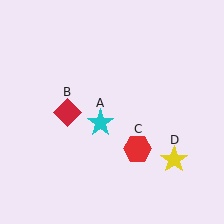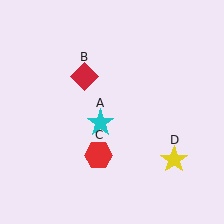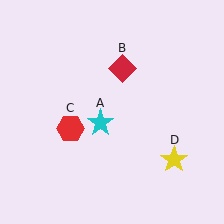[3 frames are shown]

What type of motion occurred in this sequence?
The red diamond (object B), red hexagon (object C) rotated clockwise around the center of the scene.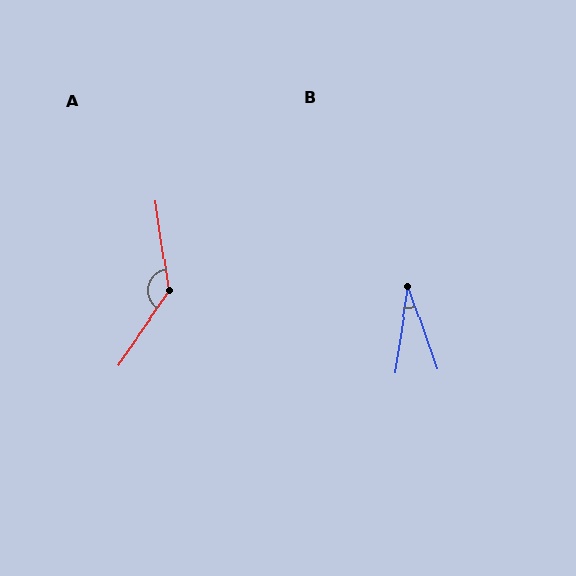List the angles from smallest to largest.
B (28°), A (137°).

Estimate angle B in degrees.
Approximately 28 degrees.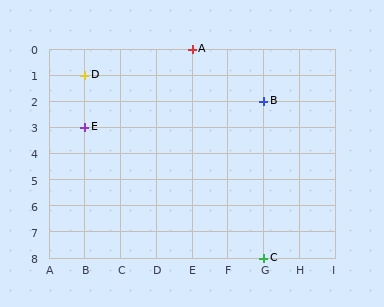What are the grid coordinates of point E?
Point E is at grid coordinates (B, 3).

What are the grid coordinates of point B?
Point B is at grid coordinates (G, 2).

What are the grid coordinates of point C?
Point C is at grid coordinates (G, 8).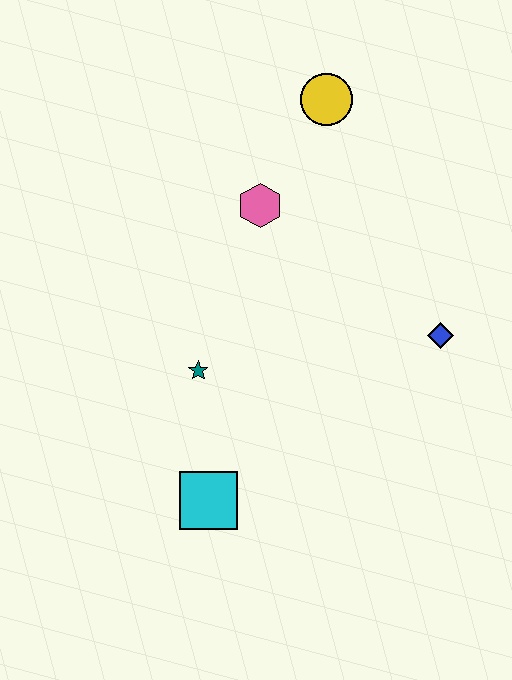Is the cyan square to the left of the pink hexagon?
Yes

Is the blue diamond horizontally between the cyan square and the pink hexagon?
No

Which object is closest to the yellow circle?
The pink hexagon is closest to the yellow circle.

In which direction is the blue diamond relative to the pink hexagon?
The blue diamond is to the right of the pink hexagon.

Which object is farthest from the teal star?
The yellow circle is farthest from the teal star.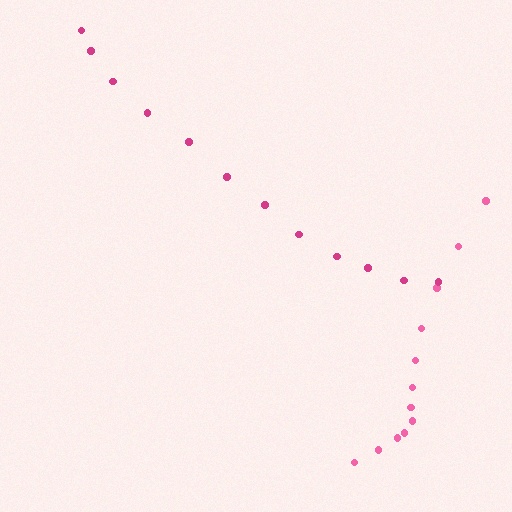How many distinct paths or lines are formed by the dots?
There are 2 distinct paths.